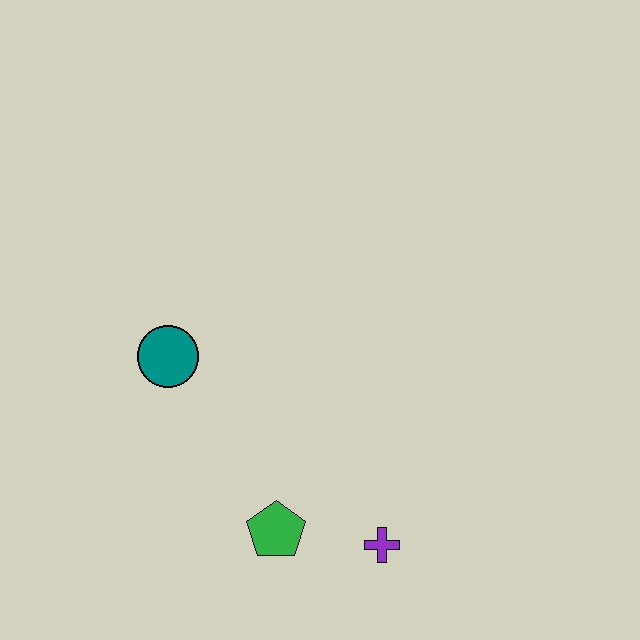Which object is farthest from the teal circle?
The purple cross is farthest from the teal circle.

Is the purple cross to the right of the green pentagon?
Yes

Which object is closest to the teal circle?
The green pentagon is closest to the teal circle.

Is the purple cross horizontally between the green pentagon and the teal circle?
No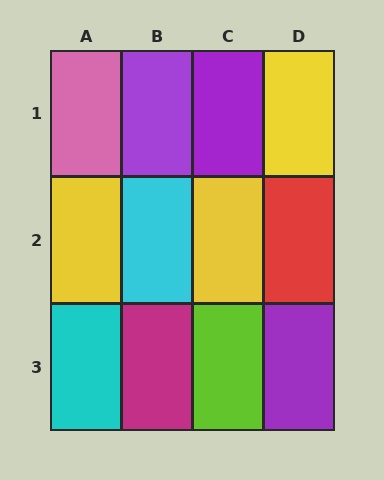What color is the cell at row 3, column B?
Magenta.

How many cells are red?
1 cell is red.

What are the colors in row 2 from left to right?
Yellow, cyan, yellow, red.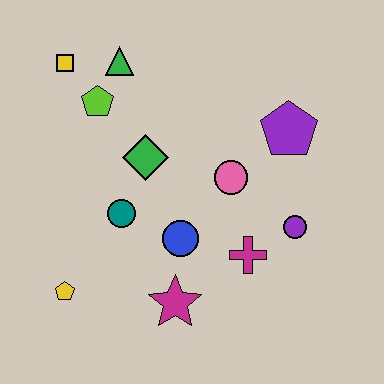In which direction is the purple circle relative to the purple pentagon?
The purple circle is below the purple pentagon.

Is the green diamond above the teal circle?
Yes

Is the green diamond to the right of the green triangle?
Yes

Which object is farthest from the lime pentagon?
The purple circle is farthest from the lime pentagon.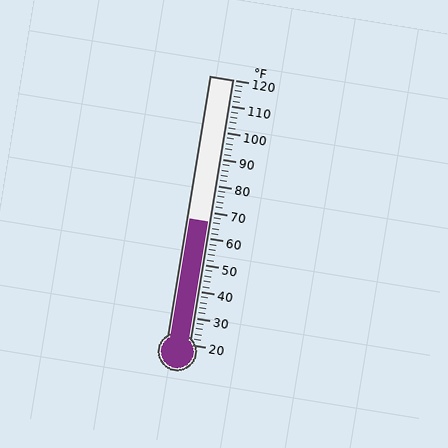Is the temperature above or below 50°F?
The temperature is above 50°F.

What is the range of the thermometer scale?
The thermometer scale ranges from 20°F to 120°F.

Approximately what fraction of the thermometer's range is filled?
The thermometer is filled to approximately 45% of its range.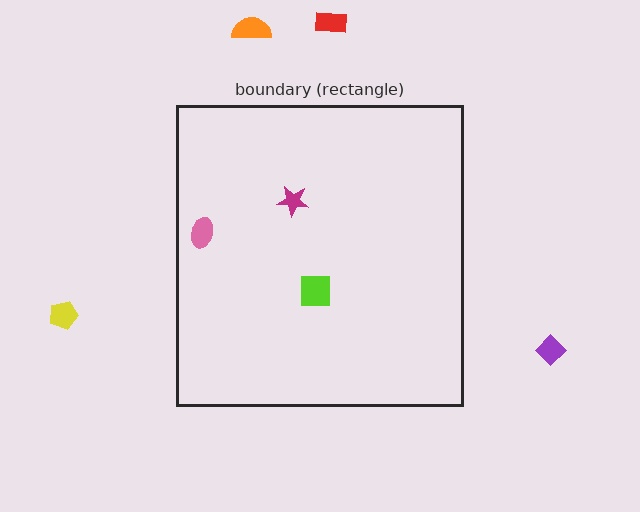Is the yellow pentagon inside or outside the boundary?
Outside.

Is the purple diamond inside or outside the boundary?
Outside.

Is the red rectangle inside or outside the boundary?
Outside.